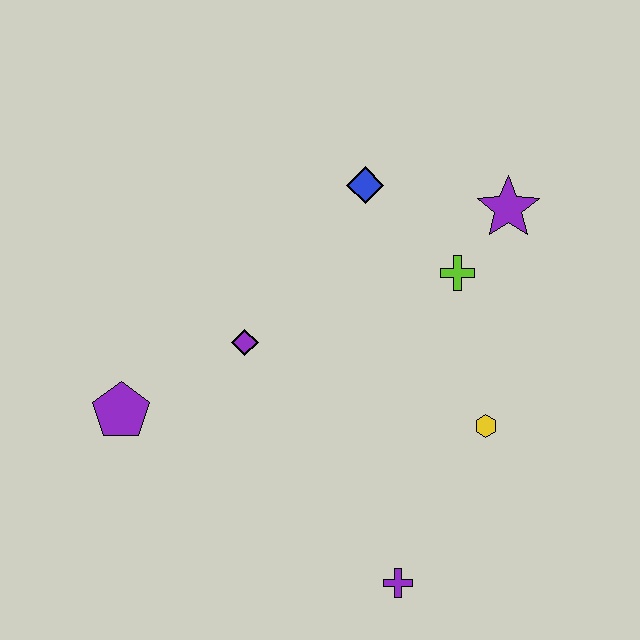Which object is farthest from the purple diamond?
The purple star is farthest from the purple diamond.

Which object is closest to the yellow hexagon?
The lime cross is closest to the yellow hexagon.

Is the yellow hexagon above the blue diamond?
No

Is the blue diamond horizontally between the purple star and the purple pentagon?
Yes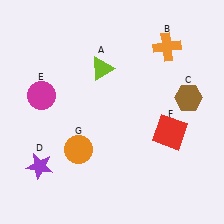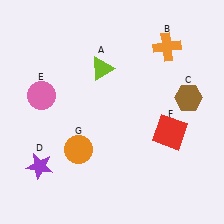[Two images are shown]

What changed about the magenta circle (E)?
In Image 1, E is magenta. In Image 2, it changed to pink.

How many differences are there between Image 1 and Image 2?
There is 1 difference between the two images.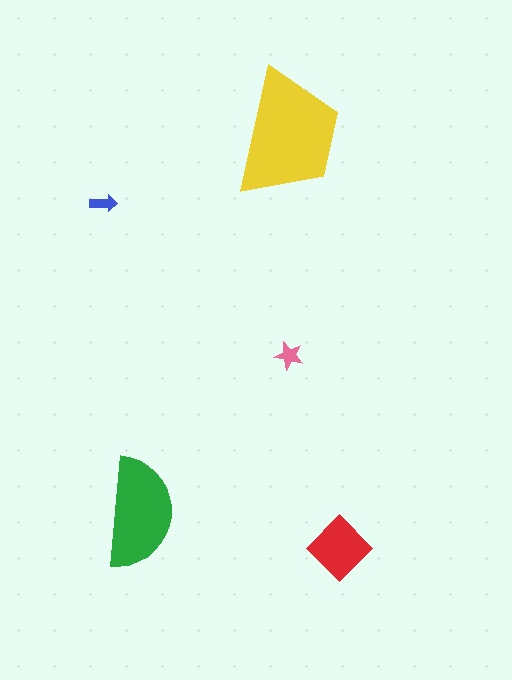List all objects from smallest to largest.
The blue arrow, the pink star, the red diamond, the green semicircle, the yellow trapezoid.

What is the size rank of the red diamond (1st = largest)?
3rd.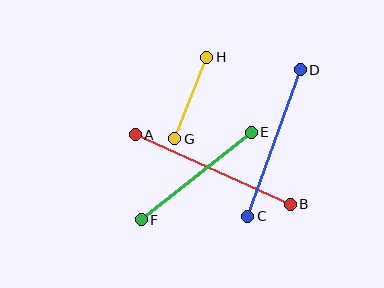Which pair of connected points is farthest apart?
Points A and B are farthest apart.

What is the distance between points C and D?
The distance is approximately 156 pixels.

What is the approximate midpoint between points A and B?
The midpoint is at approximately (213, 169) pixels.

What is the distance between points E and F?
The distance is approximately 141 pixels.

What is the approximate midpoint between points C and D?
The midpoint is at approximately (274, 143) pixels.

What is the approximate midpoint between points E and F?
The midpoint is at approximately (196, 176) pixels.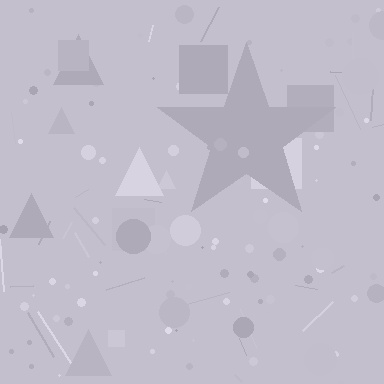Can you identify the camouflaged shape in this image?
The camouflaged shape is a star.